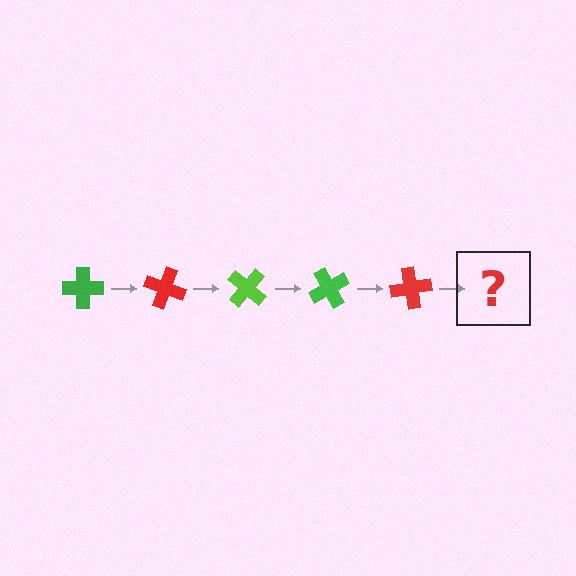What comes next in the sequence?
The next element should be a lime cross, rotated 100 degrees from the start.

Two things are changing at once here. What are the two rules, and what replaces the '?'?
The two rules are that it rotates 20 degrees each step and the color cycles through green, red, and lime. The '?' should be a lime cross, rotated 100 degrees from the start.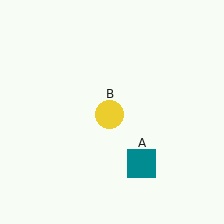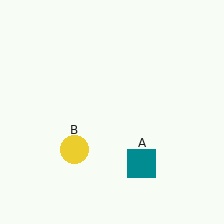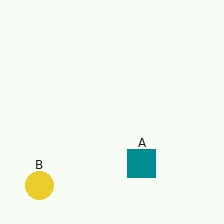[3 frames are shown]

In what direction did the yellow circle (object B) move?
The yellow circle (object B) moved down and to the left.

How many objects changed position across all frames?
1 object changed position: yellow circle (object B).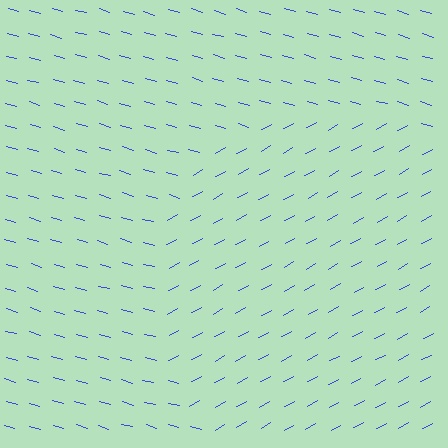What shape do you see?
I see a circle.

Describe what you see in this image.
The image is filled with small blue line segments. A circle region in the image has lines oriented differently from the surrounding lines, creating a visible texture boundary.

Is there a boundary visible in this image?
Yes, there is a texture boundary formed by a change in line orientation.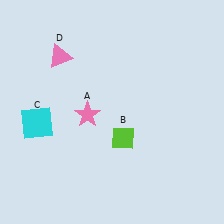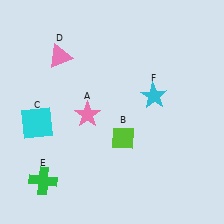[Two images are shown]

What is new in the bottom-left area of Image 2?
A green cross (E) was added in the bottom-left area of Image 2.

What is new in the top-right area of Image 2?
A cyan star (F) was added in the top-right area of Image 2.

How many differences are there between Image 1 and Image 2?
There are 2 differences between the two images.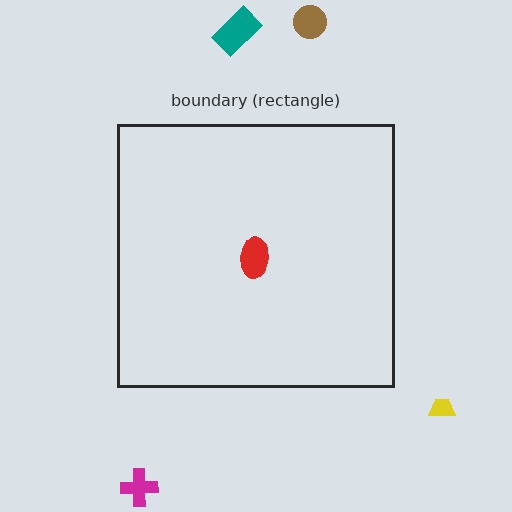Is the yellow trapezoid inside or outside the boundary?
Outside.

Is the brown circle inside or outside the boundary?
Outside.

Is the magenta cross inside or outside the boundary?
Outside.